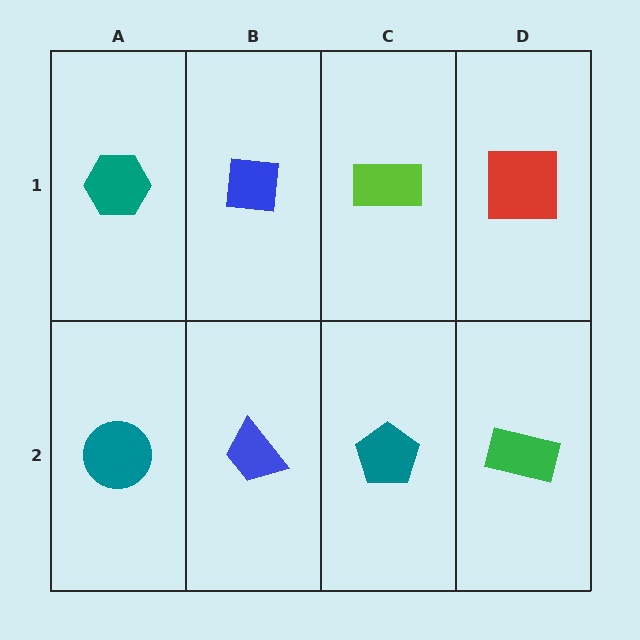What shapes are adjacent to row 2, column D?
A red square (row 1, column D), a teal pentagon (row 2, column C).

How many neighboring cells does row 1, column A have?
2.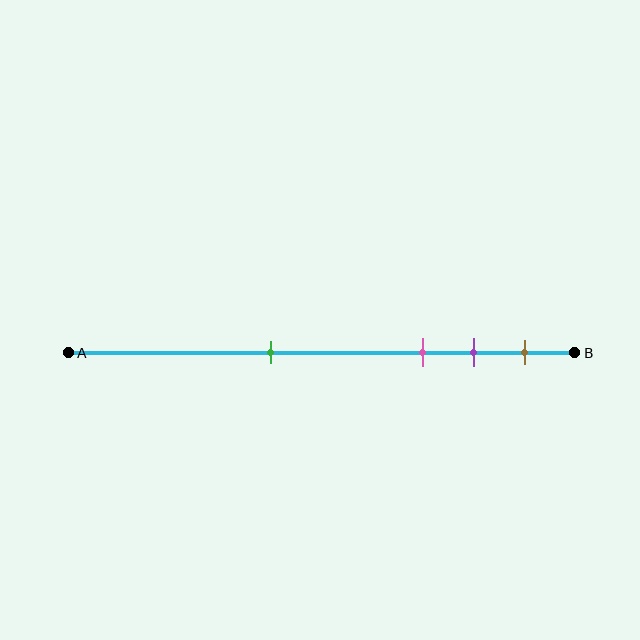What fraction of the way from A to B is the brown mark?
The brown mark is approximately 90% (0.9) of the way from A to B.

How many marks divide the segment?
There are 4 marks dividing the segment.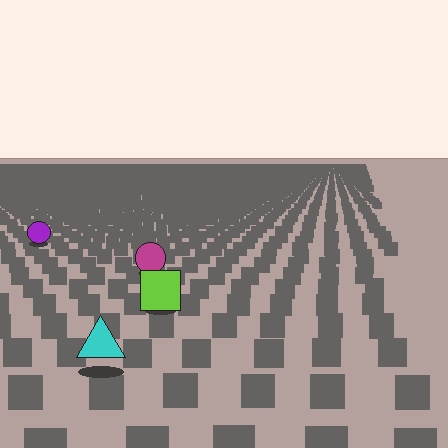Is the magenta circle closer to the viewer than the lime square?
No. The lime square is closer — you can tell from the texture gradient: the ground texture is coarser near it.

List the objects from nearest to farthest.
From nearest to farthest: the cyan triangle, the lime square, the magenta circle, the purple circle.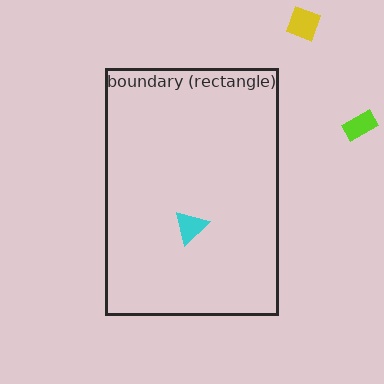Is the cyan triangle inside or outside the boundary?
Inside.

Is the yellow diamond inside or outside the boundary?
Outside.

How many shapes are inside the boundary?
1 inside, 2 outside.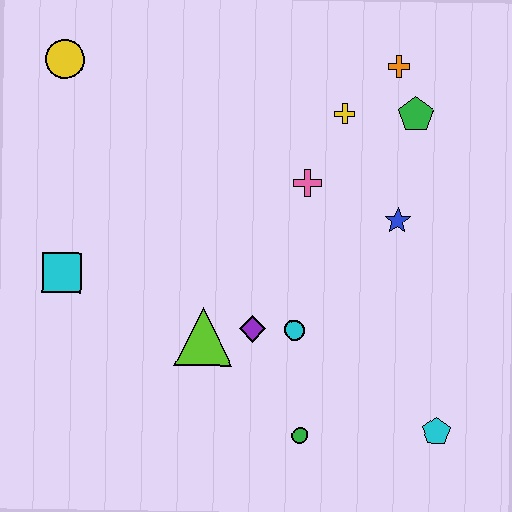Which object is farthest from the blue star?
The yellow circle is farthest from the blue star.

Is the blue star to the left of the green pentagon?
Yes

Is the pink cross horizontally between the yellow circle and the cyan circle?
No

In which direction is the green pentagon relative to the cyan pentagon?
The green pentagon is above the cyan pentagon.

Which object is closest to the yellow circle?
The cyan square is closest to the yellow circle.